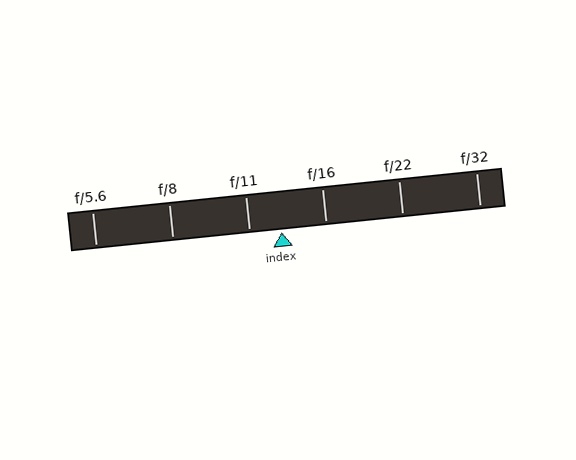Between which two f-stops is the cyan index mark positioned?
The index mark is between f/11 and f/16.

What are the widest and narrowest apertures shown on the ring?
The widest aperture shown is f/5.6 and the narrowest is f/32.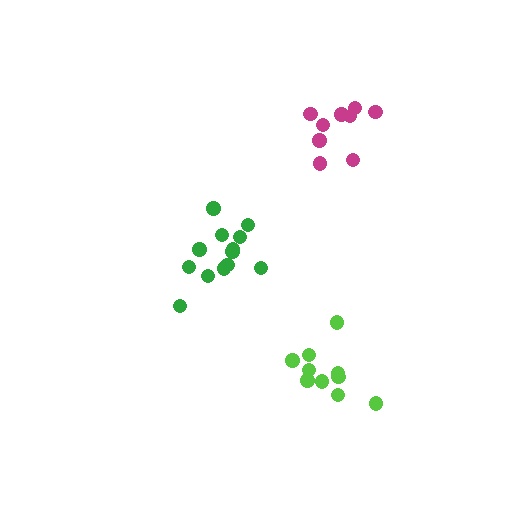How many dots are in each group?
Group 1: 10 dots, Group 2: 9 dots, Group 3: 13 dots (32 total).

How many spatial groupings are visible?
There are 3 spatial groupings.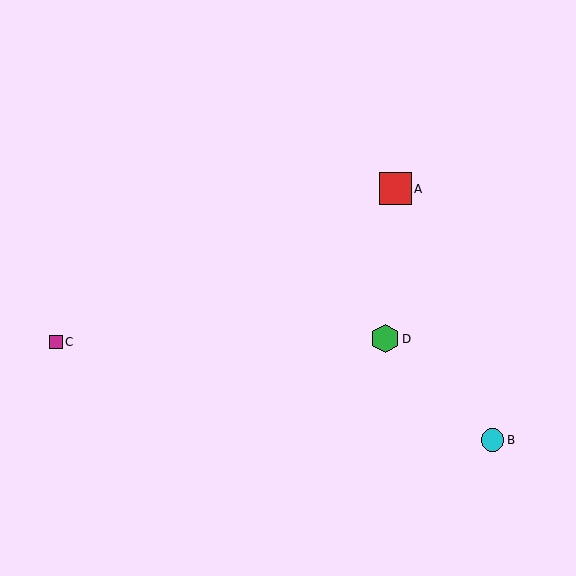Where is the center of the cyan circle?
The center of the cyan circle is at (493, 440).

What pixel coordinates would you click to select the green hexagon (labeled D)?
Click at (385, 339) to select the green hexagon D.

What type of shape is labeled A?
Shape A is a red square.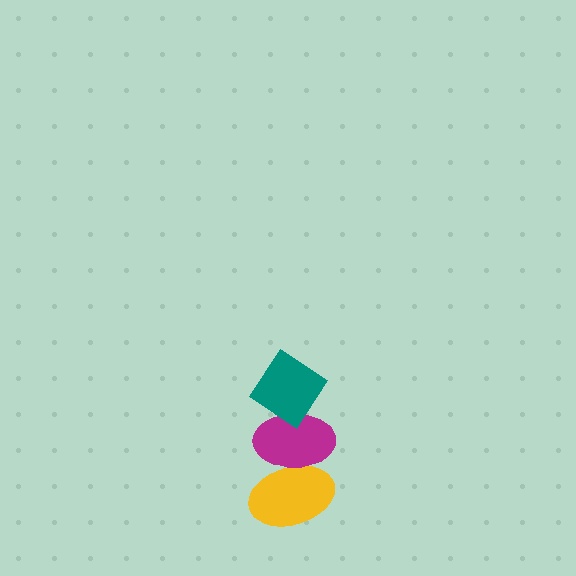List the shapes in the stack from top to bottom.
From top to bottom: the teal diamond, the magenta ellipse, the yellow ellipse.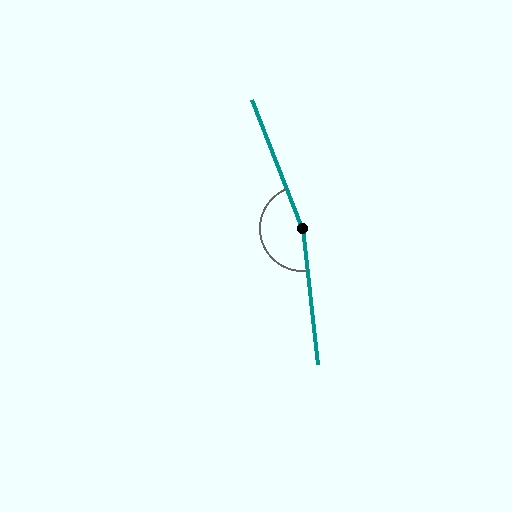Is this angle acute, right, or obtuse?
It is obtuse.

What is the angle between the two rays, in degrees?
Approximately 164 degrees.